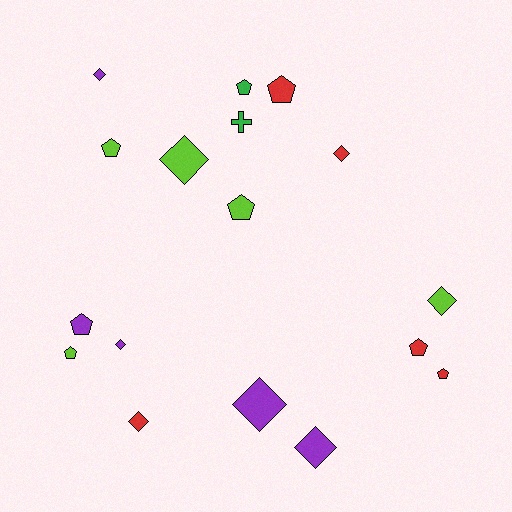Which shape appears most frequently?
Pentagon, with 8 objects.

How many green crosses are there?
There is 1 green cross.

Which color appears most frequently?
Purple, with 5 objects.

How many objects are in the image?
There are 17 objects.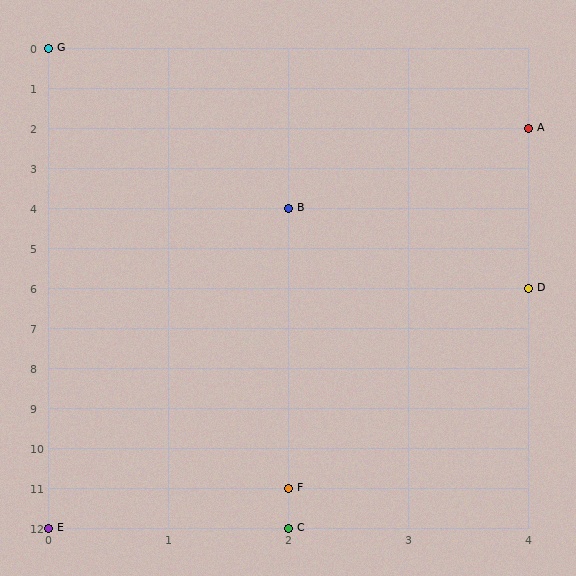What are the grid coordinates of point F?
Point F is at grid coordinates (2, 11).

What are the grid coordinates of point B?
Point B is at grid coordinates (2, 4).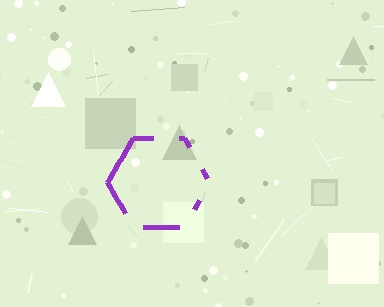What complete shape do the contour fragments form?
The contour fragments form a hexagon.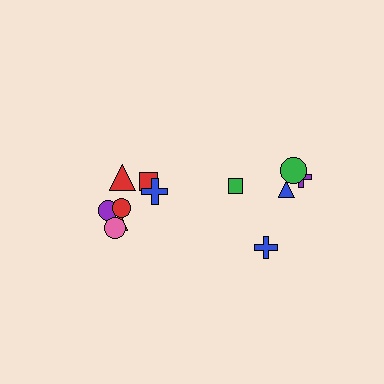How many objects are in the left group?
There are 7 objects.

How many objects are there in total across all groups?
There are 12 objects.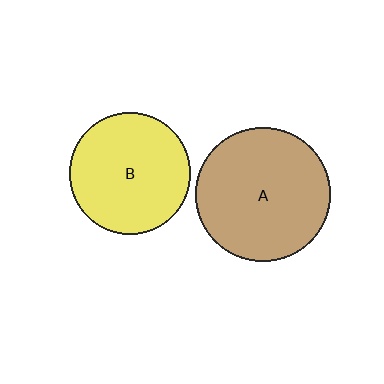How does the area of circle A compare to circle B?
Approximately 1.2 times.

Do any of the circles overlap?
No, none of the circles overlap.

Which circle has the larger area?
Circle A (brown).